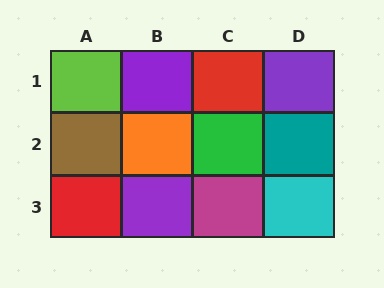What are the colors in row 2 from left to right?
Brown, orange, green, teal.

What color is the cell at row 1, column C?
Red.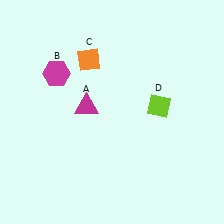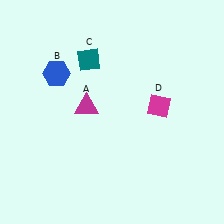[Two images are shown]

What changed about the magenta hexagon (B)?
In Image 1, B is magenta. In Image 2, it changed to blue.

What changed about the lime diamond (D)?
In Image 1, D is lime. In Image 2, it changed to magenta.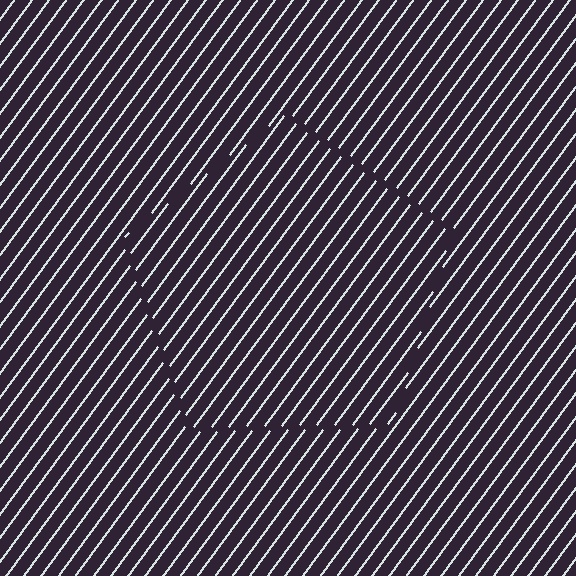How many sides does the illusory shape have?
5 sides — the line-ends trace a pentagon.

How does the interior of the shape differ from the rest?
The interior of the shape contains the same grating, shifted by half a period — the contour is defined by the phase discontinuity where line-ends from the inner and outer gratings abut.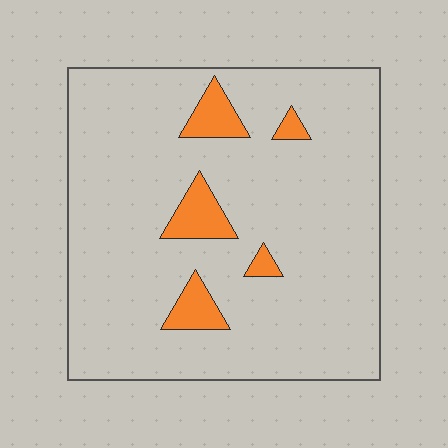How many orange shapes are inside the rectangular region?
5.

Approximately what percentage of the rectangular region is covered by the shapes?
Approximately 10%.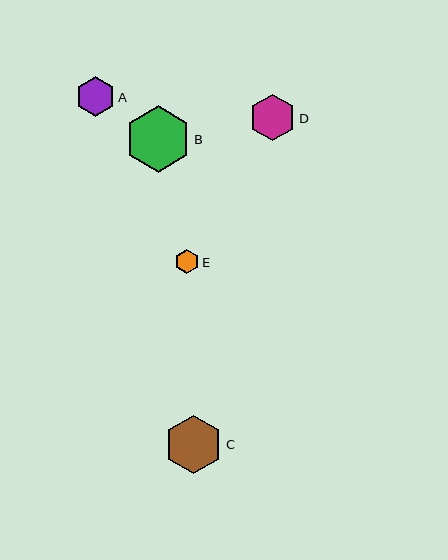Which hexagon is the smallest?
Hexagon E is the smallest with a size of approximately 25 pixels.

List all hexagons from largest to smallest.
From largest to smallest: B, C, D, A, E.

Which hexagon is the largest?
Hexagon B is the largest with a size of approximately 66 pixels.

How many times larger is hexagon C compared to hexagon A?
Hexagon C is approximately 1.5 times the size of hexagon A.